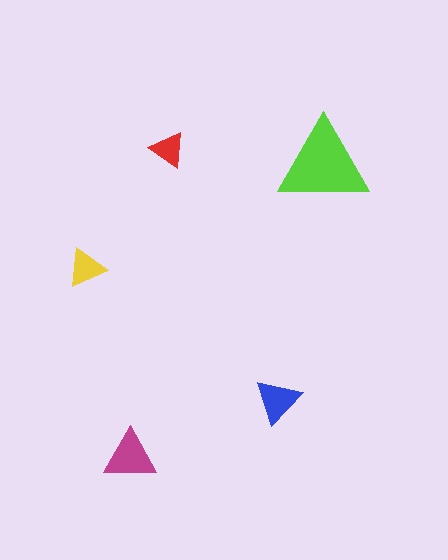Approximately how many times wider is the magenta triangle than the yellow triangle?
About 1.5 times wider.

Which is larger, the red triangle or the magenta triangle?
The magenta one.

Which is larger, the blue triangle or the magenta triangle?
The magenta one.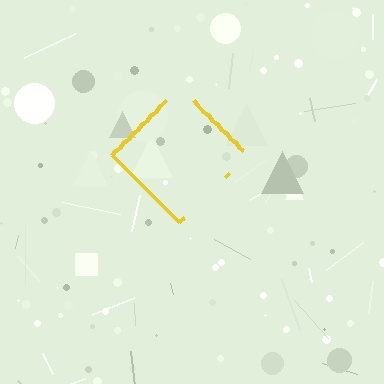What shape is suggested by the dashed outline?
The dashed outline suggests a diamond.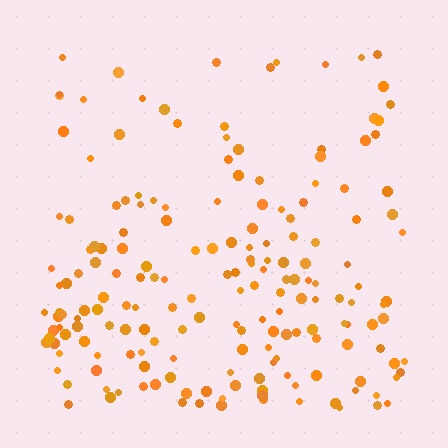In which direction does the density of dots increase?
From top to bottom, with the bottom side densest.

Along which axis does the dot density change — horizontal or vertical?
Vertical.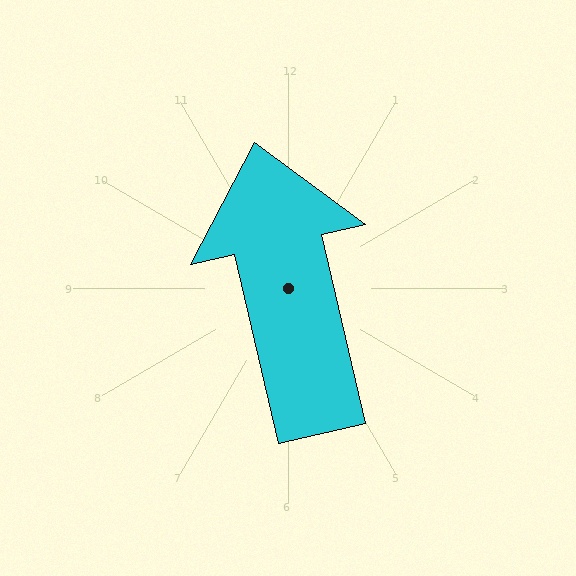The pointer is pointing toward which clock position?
Roughly 12 o'clock.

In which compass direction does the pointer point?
North.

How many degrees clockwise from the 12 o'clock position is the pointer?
Approximately 347 degrees.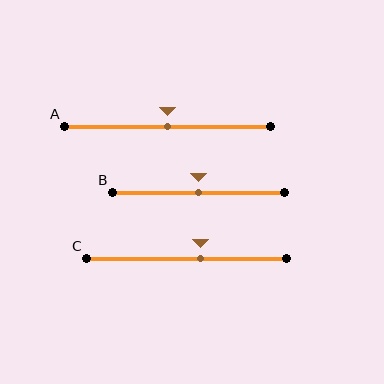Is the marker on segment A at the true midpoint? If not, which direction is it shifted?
Yes, the marker on segment A is at the true midpoint.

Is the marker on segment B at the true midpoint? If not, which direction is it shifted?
Yes, the marker on segment B is at the true midpoint.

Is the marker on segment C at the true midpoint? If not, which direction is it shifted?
No, the marker on segment C is shifted to the right by about 7% of the segment length.